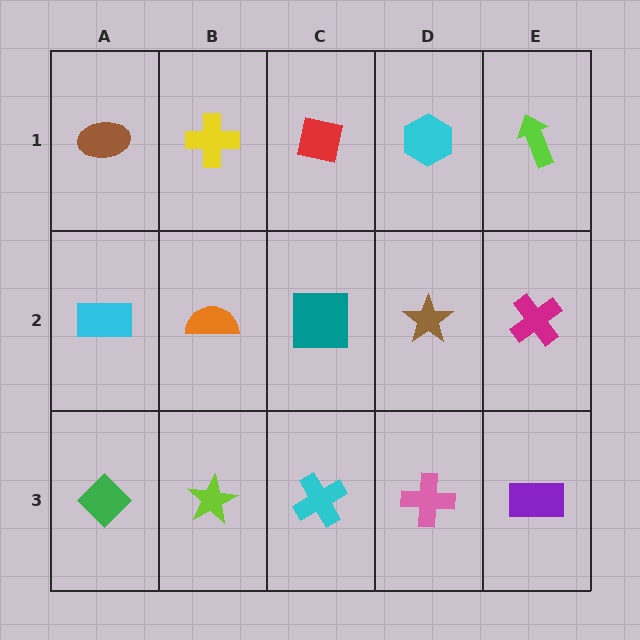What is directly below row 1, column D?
A brown star.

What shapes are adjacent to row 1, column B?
An orange semicircle (row 2, column B), a brown ellipse (row 1, column A), a red square (row 1, column C).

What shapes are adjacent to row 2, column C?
A red square (row 1, column C), a cyan cross (row 3, column C), an orange semicircle (row 2, column B), a brown star (row 2, column D).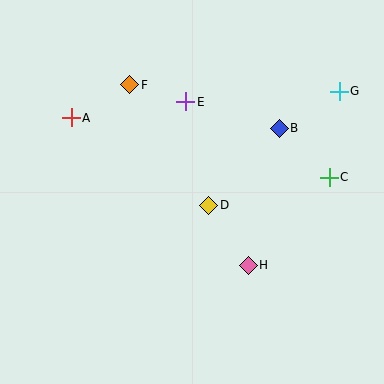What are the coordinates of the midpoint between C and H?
The midpoint between C and H is at (289, 221).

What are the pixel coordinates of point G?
Point G is at (339, 91).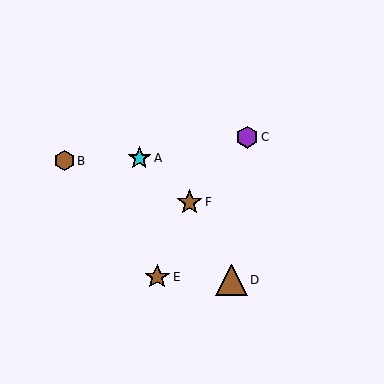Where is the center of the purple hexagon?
The center of the purple hexagon is at (247, 137).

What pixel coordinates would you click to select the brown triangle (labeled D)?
Click at (231, 280) to select the brown triangle D.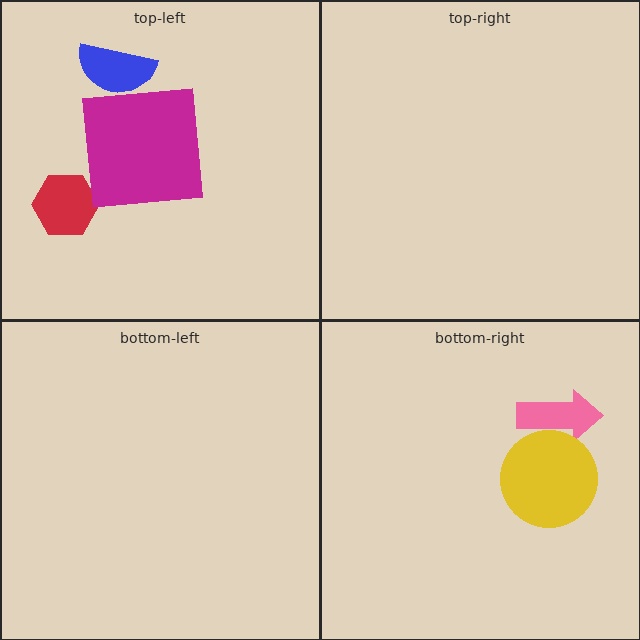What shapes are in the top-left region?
The red hexagon, the magenta square, the blue semicircle.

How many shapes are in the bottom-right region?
2.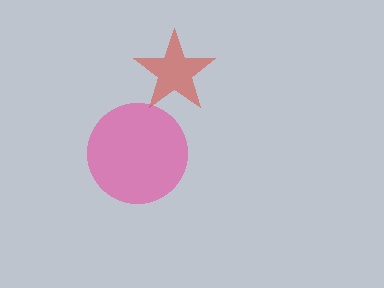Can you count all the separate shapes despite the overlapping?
Yes, there are 2 separate shapes.